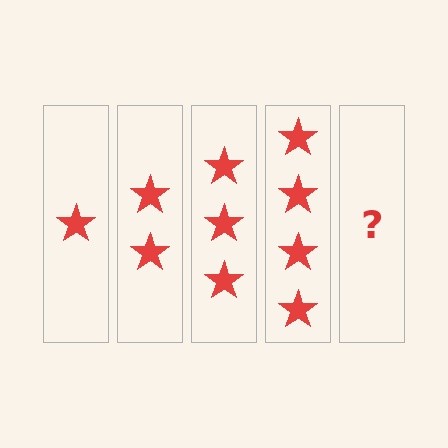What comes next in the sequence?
The next element should be 5 stars.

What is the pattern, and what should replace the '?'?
The pattern is that each step adds one more star. The '?' should be 5 stars.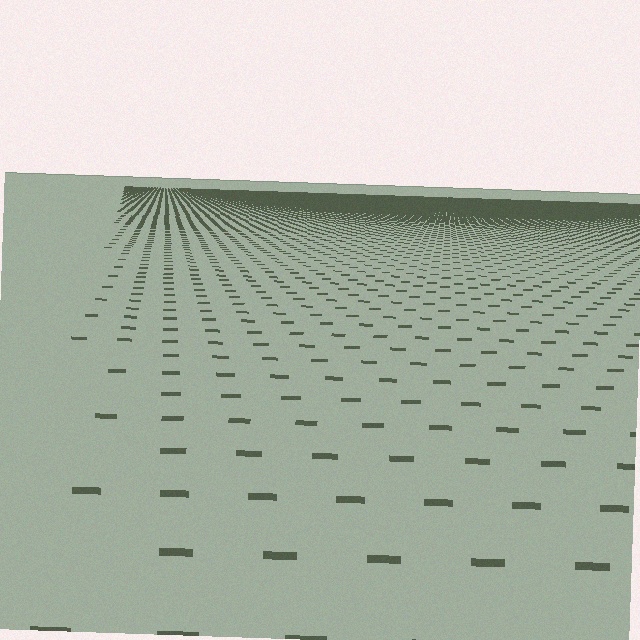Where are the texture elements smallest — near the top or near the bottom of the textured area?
Near the top.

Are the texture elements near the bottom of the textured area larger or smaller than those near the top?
Larger. Near the bottom, elements are closer to the viewer and appear at a bigger on-screen size.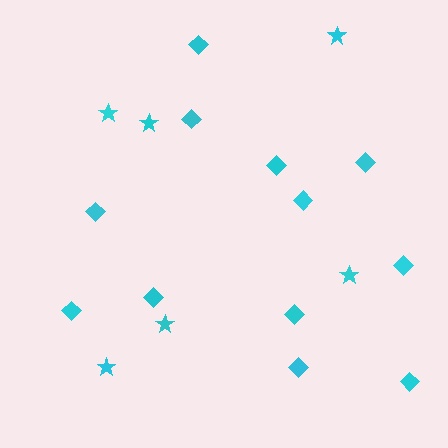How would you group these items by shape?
There are 2 groups: one group of stars (6) and one group of diamonds (12).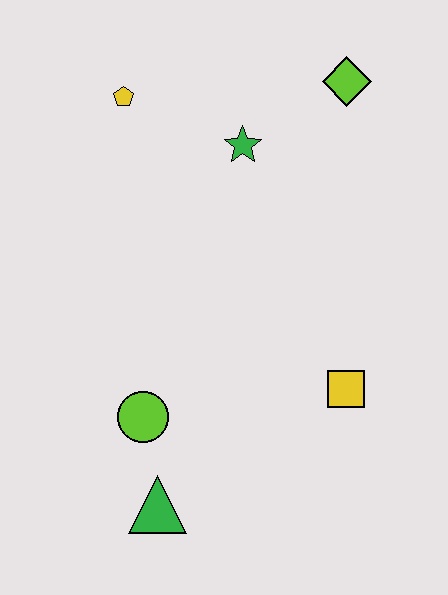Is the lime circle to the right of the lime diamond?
No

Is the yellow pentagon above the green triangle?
Yes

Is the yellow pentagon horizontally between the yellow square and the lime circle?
No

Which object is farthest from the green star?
The green triangle is farthest from the green star.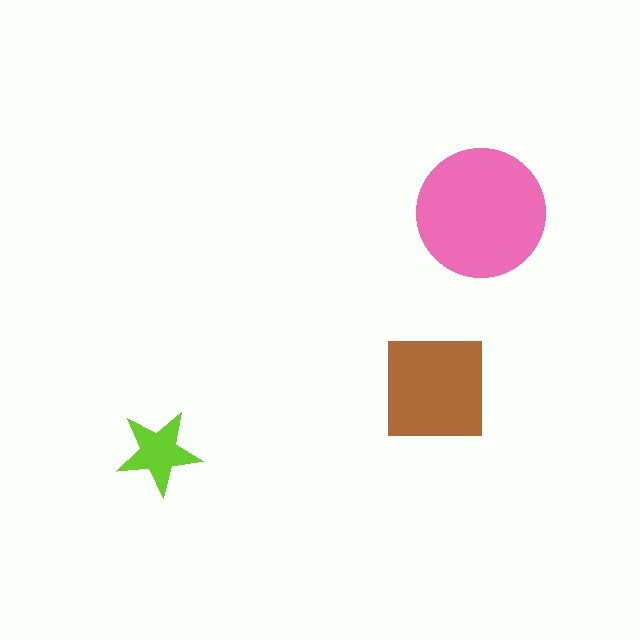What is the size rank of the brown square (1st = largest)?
2nd.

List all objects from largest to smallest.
The pink circle, the brown square, the lime star.